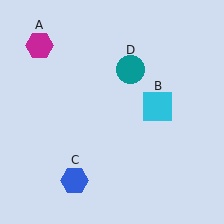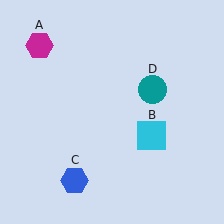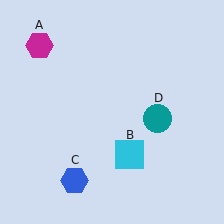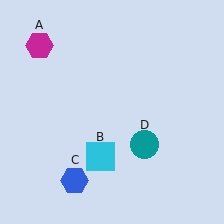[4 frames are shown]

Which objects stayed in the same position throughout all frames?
Magenta hexagon (object A) and blue hexagon (object C) remained stationary.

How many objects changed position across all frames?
2 objects changed position: cyan square (object B), teal circle (object D).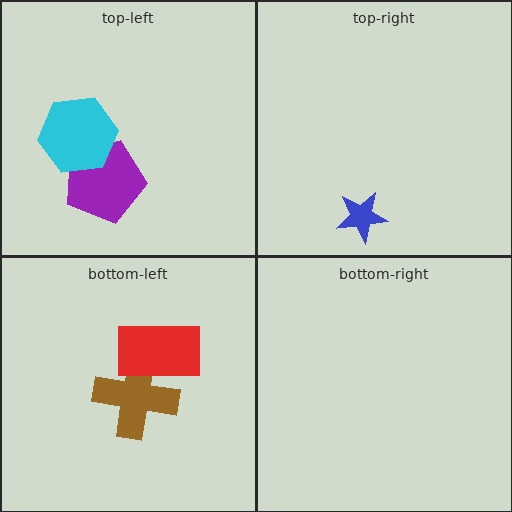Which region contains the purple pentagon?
The top-left region.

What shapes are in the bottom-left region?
The brown cross, the red rectangle.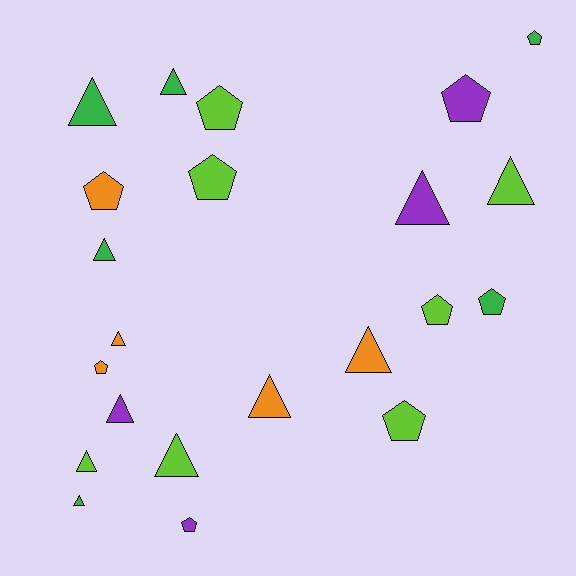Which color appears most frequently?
Lime, with 7 objects.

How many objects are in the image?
There are 22 objects.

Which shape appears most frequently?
Triangle, with 12 objects.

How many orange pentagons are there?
There are 2 orange pentagons.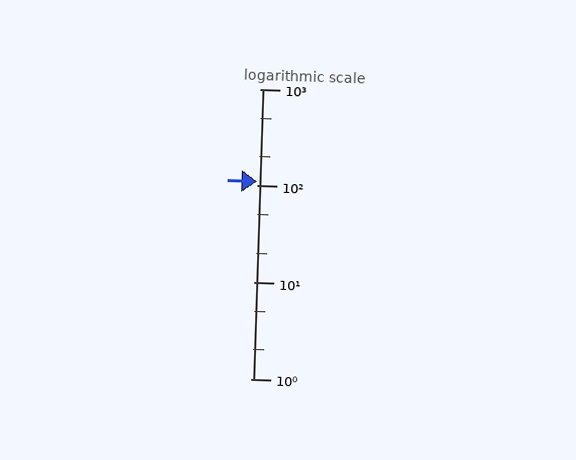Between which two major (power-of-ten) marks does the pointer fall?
The pointer is between 100 and 1000.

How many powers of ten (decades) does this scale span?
The scale spans 3 decades, from 1 to 1000.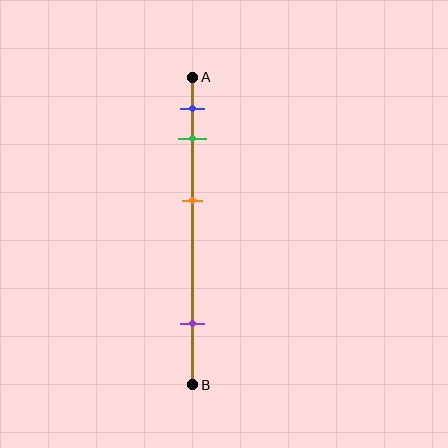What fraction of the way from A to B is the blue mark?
The blue mark is approximately 10% (0.1) of the way from A to B.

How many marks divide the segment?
There are 4 marks dividing the segment.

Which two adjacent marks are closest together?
The blue and green marks are the closest adjacent pair.